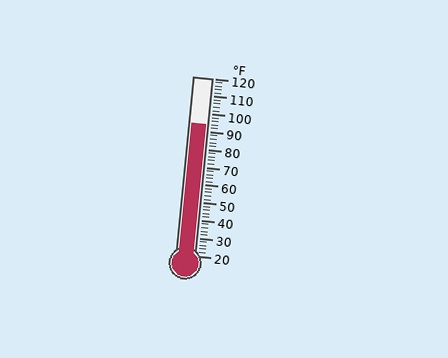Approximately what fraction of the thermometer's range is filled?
The thermometer is filled to approximately 75% of its range.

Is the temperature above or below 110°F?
The temperature is below 110°F.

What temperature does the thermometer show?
The thermometer shows approximately 94°F.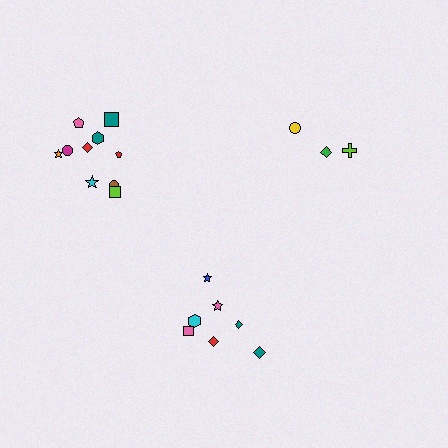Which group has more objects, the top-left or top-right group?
The top-left group.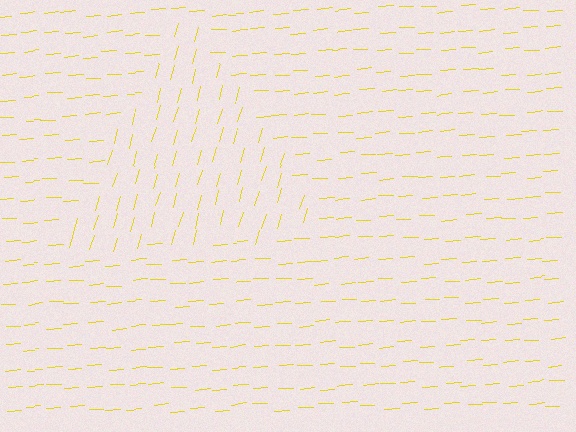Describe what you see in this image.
The image is filled with small yellow line segments. A triangle region in the image has lines oriented differently from the surrounding lines, creating a visible texture boundary.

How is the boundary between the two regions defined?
The boundary is defined purely by a change in line orientation (approximately 70 degrees difference). All lines are the same color and thickness.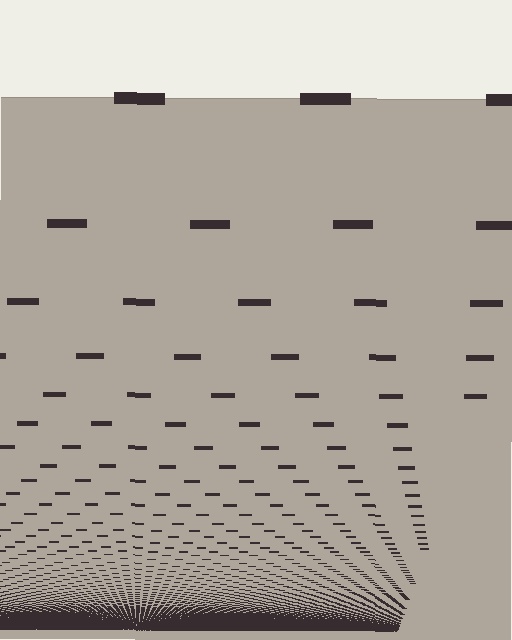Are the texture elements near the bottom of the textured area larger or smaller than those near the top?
Smaller. The gradient is inverted — elements near the bottom are smaller and denser.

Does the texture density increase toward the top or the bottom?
Density increases toward the bottom.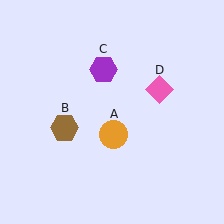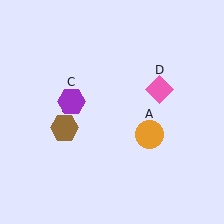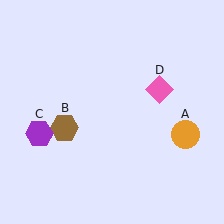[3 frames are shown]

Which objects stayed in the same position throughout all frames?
Brown hexagon (object B) and pink diamond (object D) remained stationary.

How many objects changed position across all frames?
2 objects changed position: orange circle (object A), purple hexagon (object C).